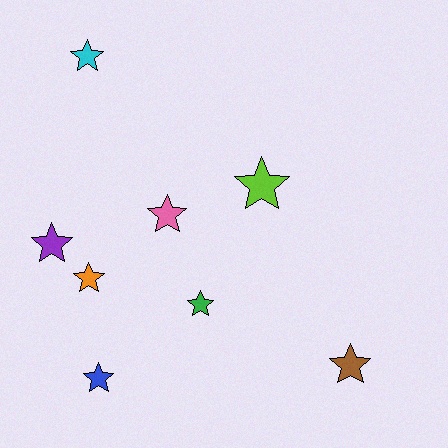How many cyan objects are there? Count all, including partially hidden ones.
There is 1 cyan object.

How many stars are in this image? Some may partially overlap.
There are 8 stars.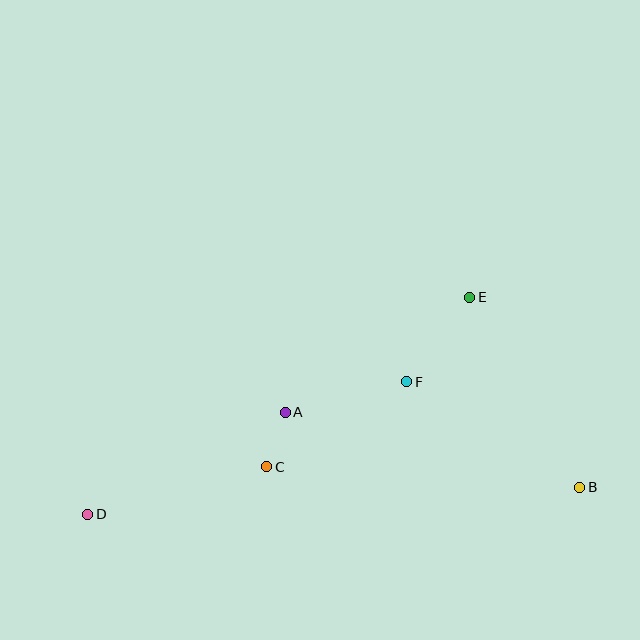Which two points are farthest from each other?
Points B and D are farthest from each other.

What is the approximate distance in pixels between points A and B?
The distance between A and B is approximately 304 pixels.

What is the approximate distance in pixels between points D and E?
The distance between D and E is approximately 439 pixels.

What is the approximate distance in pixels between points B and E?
The distance between B and E is approximately 220 pixels.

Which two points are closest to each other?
Points A and C are closest to each other.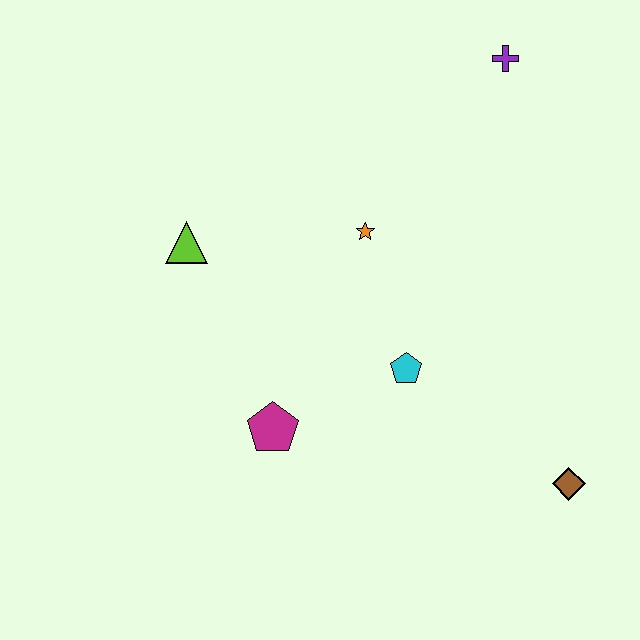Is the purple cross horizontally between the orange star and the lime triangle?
No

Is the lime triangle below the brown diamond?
No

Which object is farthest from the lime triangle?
The brown diamond is farthest from the lime triangle.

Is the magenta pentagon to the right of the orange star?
No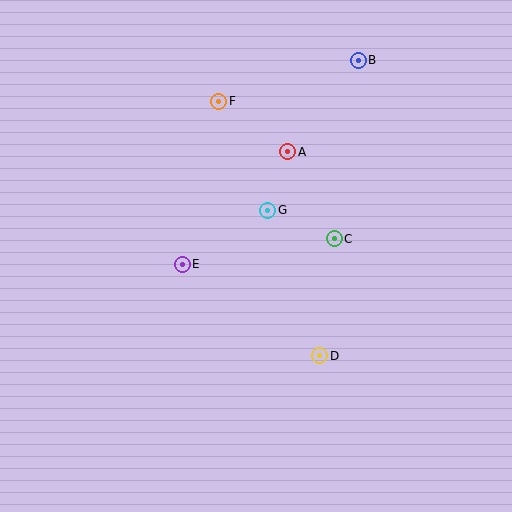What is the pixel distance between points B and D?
The distance between B and D is 298 pixels.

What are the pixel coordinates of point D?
Point D is at (320, 356).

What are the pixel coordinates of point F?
Point F is at (219, 101).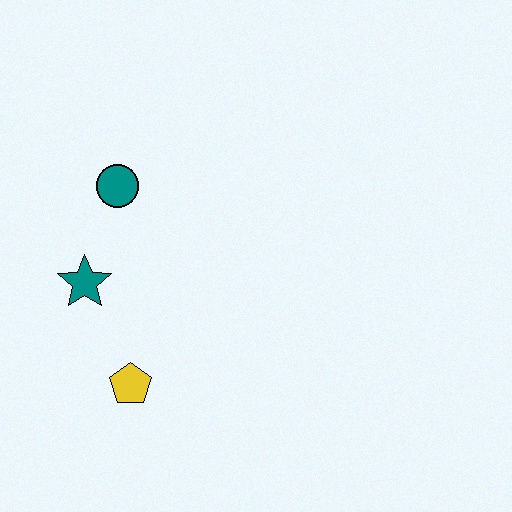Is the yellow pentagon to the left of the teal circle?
No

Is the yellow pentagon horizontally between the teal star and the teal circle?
No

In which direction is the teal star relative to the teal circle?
The teal star is below the teal circle.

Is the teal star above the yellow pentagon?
Yes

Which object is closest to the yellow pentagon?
The teal star is closest to the yellow pentagon.